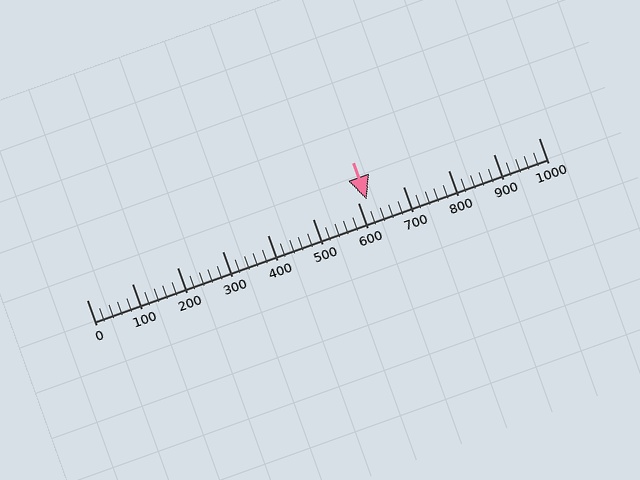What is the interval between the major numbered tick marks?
The major tick marks are spaced 100 units apart.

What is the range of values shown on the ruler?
The ruler shows values from 0 to 1000.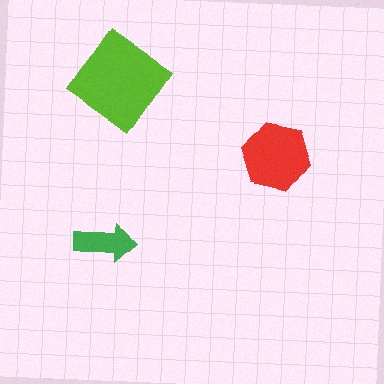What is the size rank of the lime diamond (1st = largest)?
1st.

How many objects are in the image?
There are 3 objects in the image.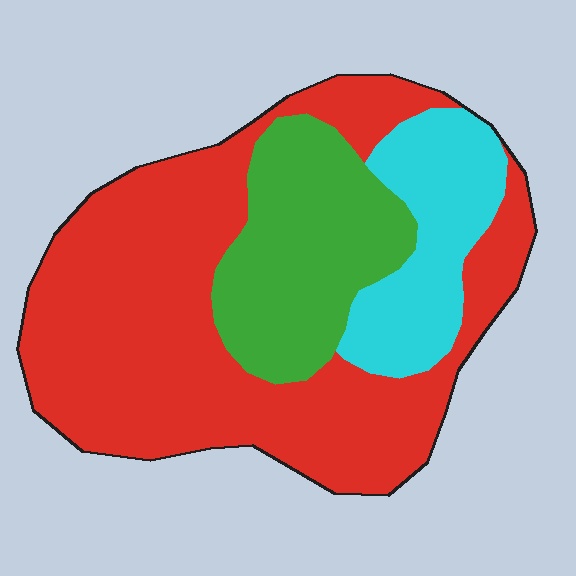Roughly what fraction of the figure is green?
Green takes up about one quarter (1/4) of the figure.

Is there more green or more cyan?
Green.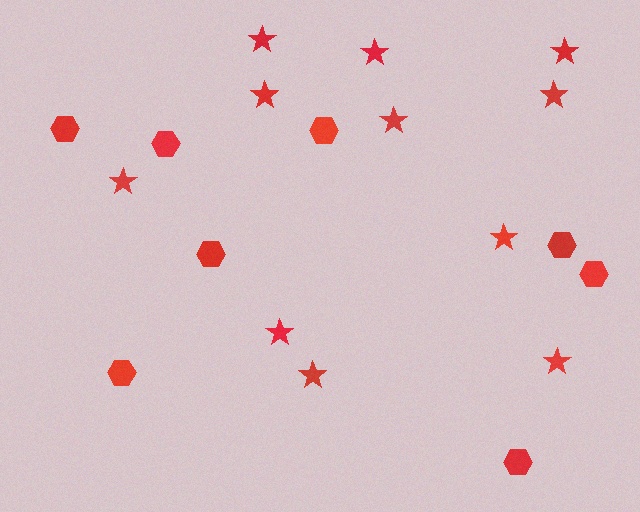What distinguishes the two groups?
There are 2 groups: one group of hexagons (8) and one group of stars (11).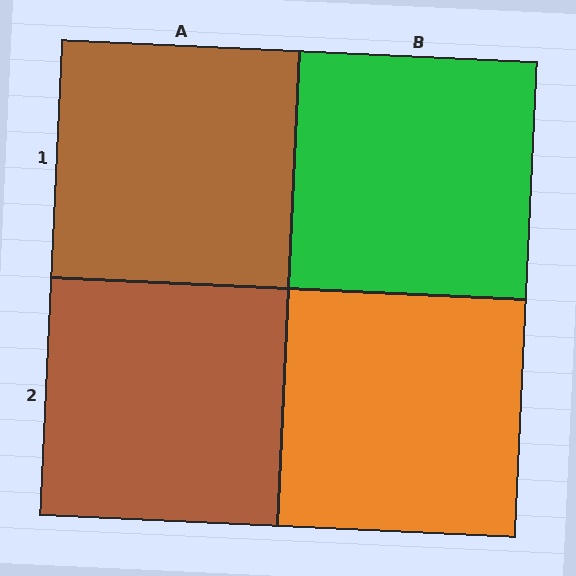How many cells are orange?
1 cell is orange.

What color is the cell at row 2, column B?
Orange.